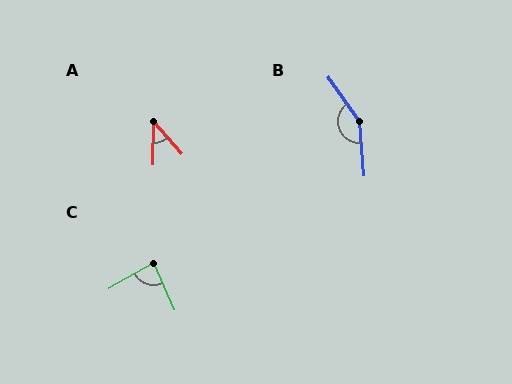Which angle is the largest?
B, at approximately 150 degrees.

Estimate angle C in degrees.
Approximately 83 degrees.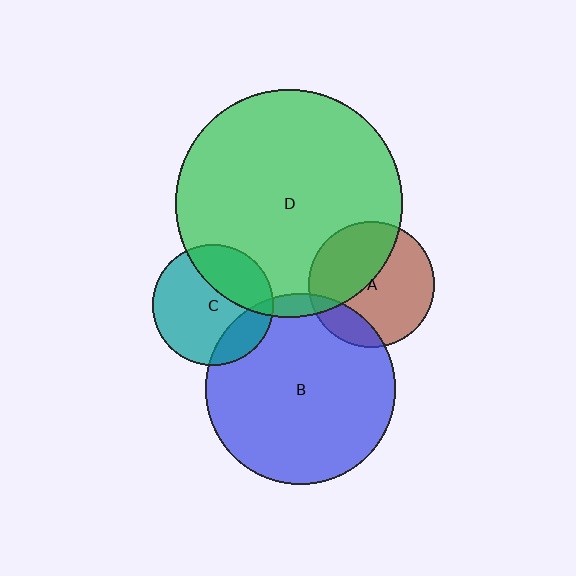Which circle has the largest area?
Circle D (green).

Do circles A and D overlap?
Yes.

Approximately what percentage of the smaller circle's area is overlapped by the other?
Approximately 40%.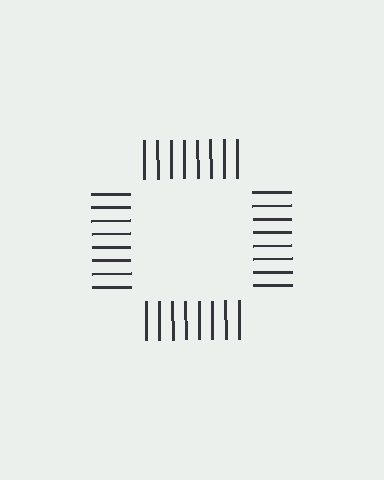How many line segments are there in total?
32 — 8 along each of the 4 edges.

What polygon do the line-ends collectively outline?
An illusory square — the line segments terminate on its edges but no continuous stroke is drawn.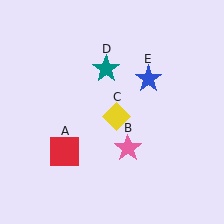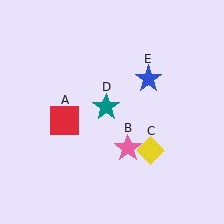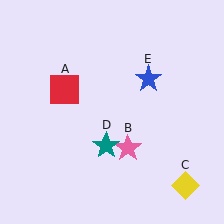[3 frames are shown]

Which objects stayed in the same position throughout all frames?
Pink star (object B) and blue star (object E) remained stationary.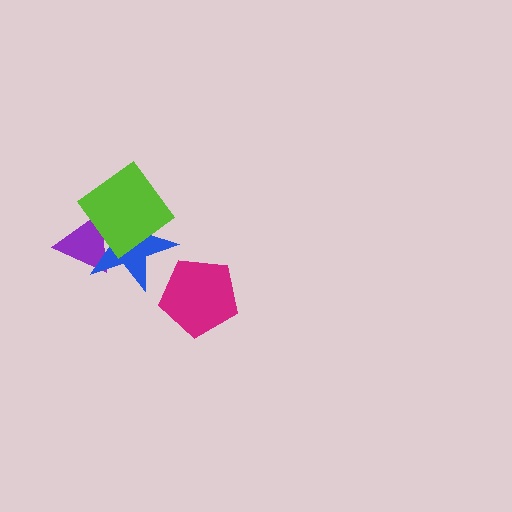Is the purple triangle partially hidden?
Yes, it is partially covered by another shape.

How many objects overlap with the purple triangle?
2 objects overlap with the purple triangle.